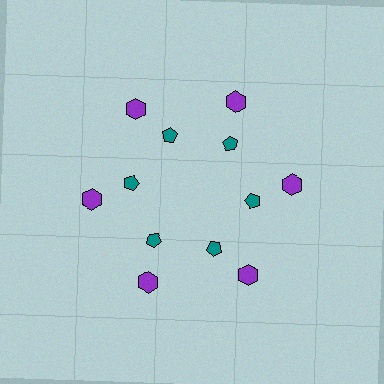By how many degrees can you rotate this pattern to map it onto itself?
The pattern maps onto itself every 60 degrees of rotation.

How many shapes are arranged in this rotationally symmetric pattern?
There are 12 shapes, arranged in 6 groups of 2.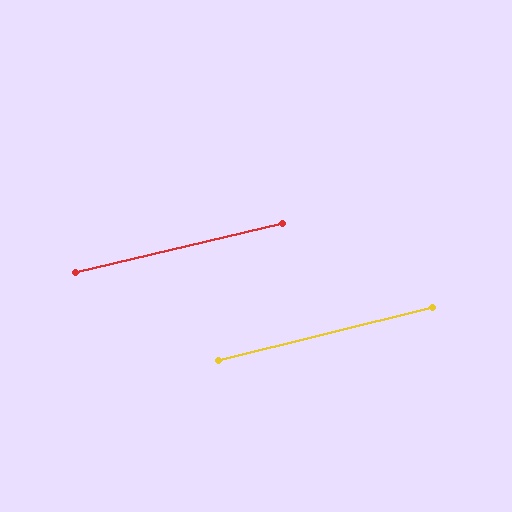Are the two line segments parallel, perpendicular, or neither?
Parallel — their directions differ by only 0.7°.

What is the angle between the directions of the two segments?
Approximately 1 degree.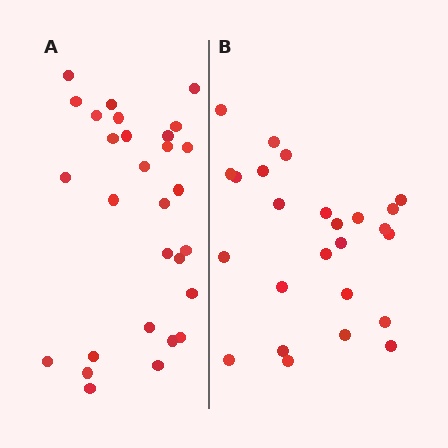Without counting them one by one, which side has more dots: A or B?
Region A (the left region) has more dots.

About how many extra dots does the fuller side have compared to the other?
Region A has about 4 more dots than region B.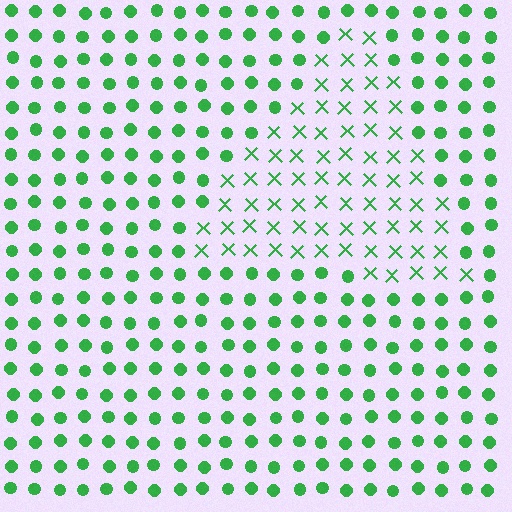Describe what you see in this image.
The image is filled with small green elements arranged in a uniform grid. A triangle-shaped region contains X marks, while the surrounding area contains circles. The boundary is defined purely by the change in element shape.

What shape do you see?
I see a triangle.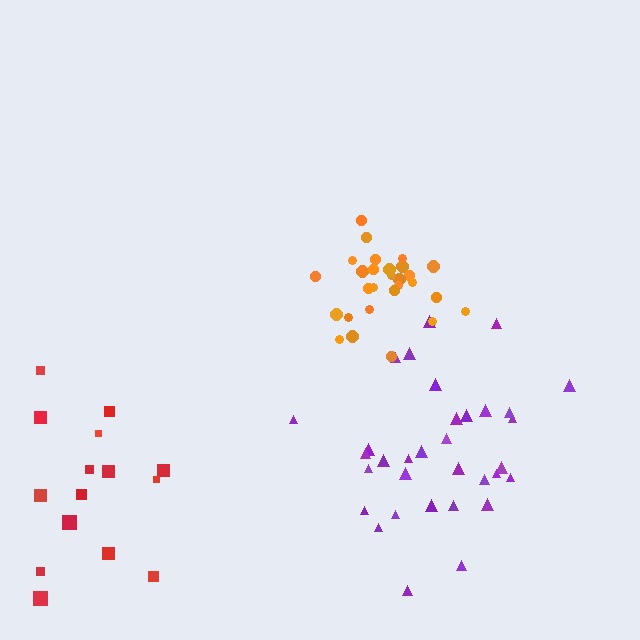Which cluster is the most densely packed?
Orange.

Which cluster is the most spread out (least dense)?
Red.